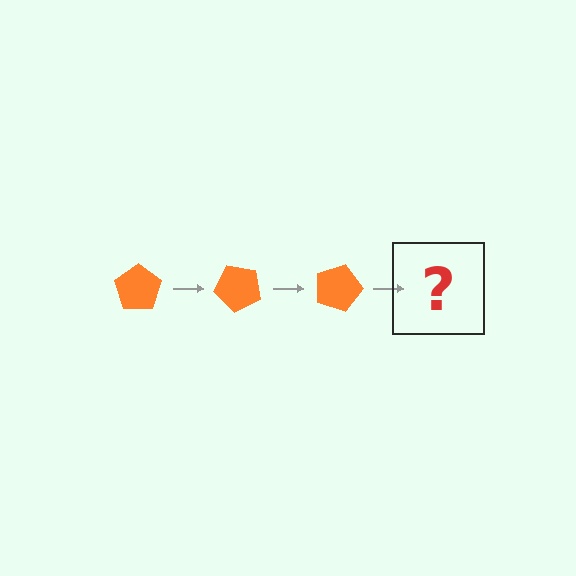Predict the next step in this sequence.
The next step is an orange pentagon rotated 135 degrees.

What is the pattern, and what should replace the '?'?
The pattern is that the pentagon rotates 45 degrees each step. The '?' should be an orange pentagon rotated 135 degrees.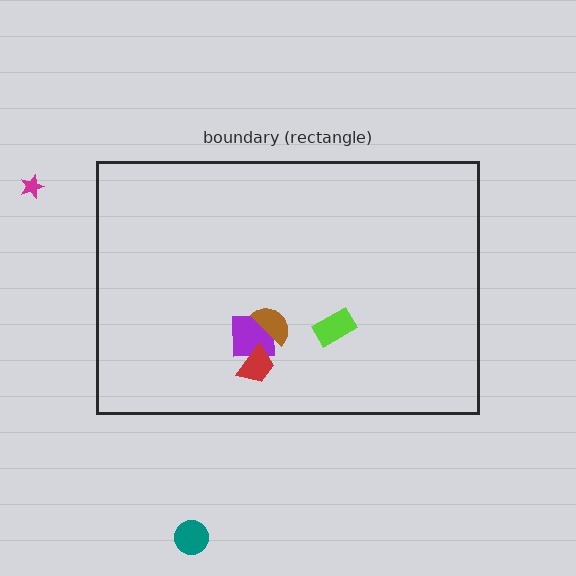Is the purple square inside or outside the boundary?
Inside.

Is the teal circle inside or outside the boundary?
Outside.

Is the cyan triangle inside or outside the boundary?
Inside.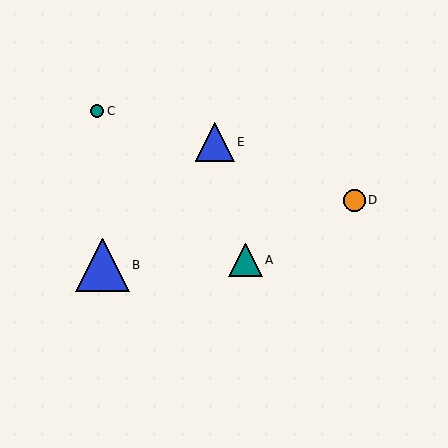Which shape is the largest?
The blue triangle (labeled B) is the largest.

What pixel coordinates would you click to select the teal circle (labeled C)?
Click at (97, 111) to select the teal circle C.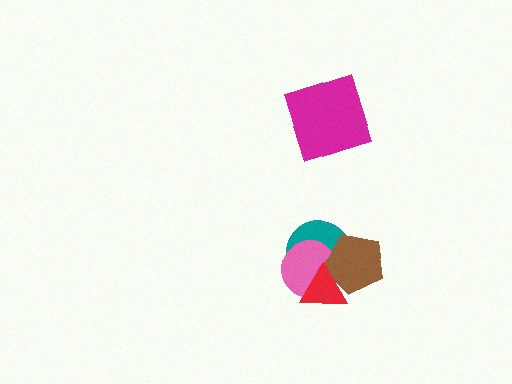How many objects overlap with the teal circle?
3 objects overlap with the teal circle.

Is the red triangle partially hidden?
No, no other shape covers it.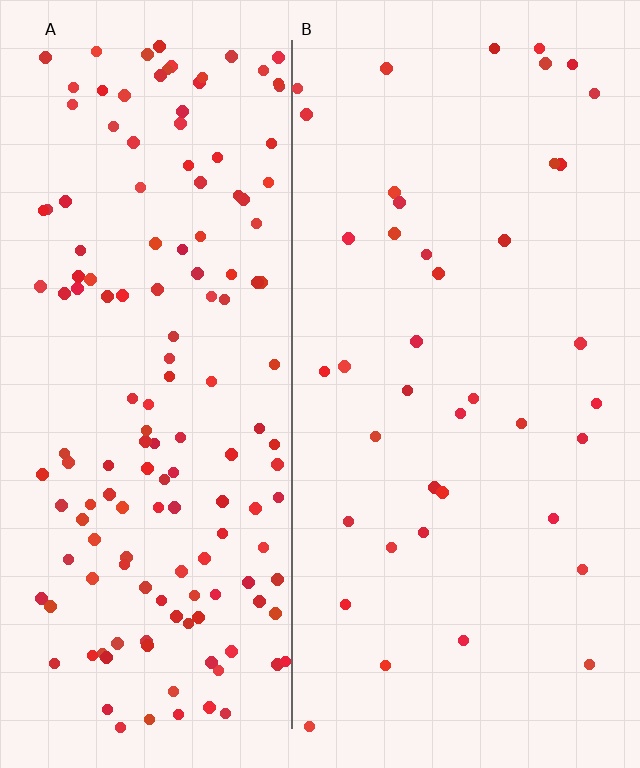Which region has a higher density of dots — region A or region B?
A (the left).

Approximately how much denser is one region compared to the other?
Approximately 3.9× — region A over region B.